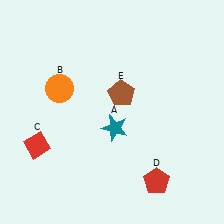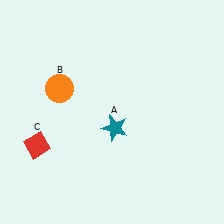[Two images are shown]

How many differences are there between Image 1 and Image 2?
There are 2 differences between the two images.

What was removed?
The red pentagon (D), the brown pentagon (E) were removed in Image 2.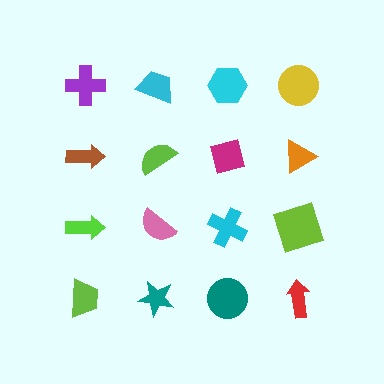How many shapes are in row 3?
4 shapes.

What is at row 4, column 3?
A teal circle.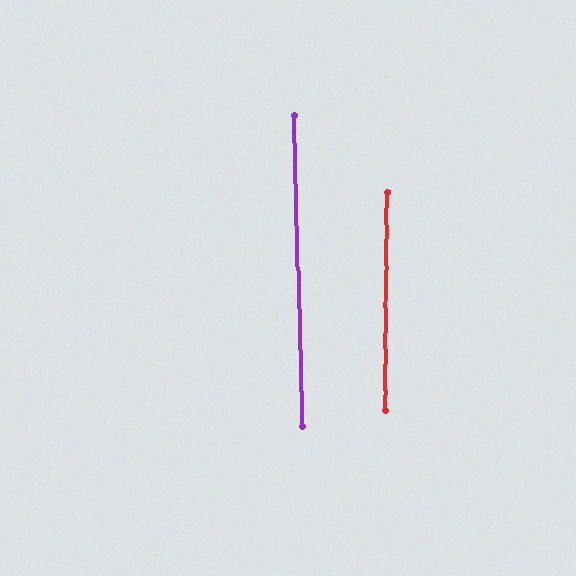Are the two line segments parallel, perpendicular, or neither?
Parallel — their directions differ by only 1.9°.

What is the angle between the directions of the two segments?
Approximately 2 degrees.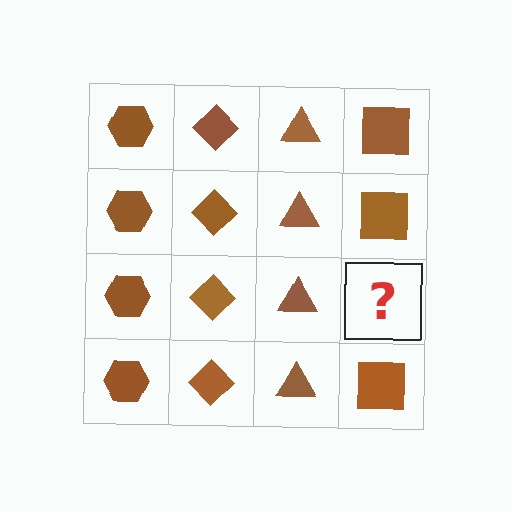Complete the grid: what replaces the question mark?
The question mark should be replaced with a brown square.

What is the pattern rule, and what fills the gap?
The rule is that each column has a consistent shape. The gap should be filled with a brown square.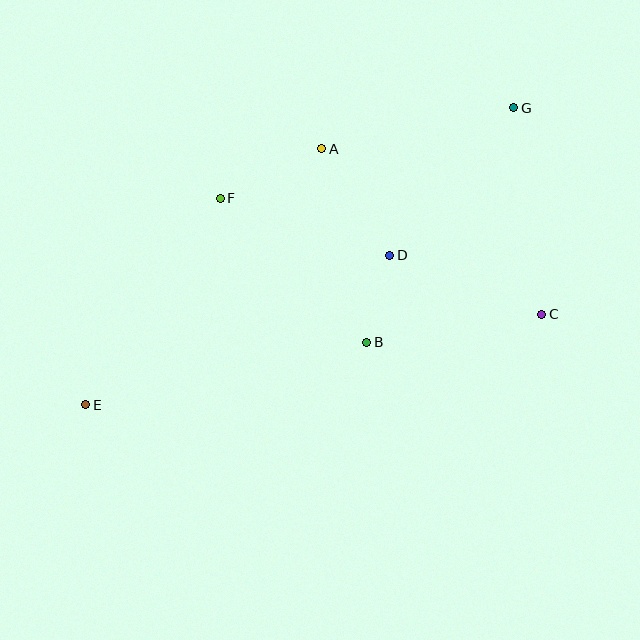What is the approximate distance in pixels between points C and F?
The distance between C and F is approximately 342 pixels.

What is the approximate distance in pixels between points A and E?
The distance between A and E is approximately 348 pixels.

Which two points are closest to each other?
Points B and D are closest to each other.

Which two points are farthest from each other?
Points E and G are farthest from each other.